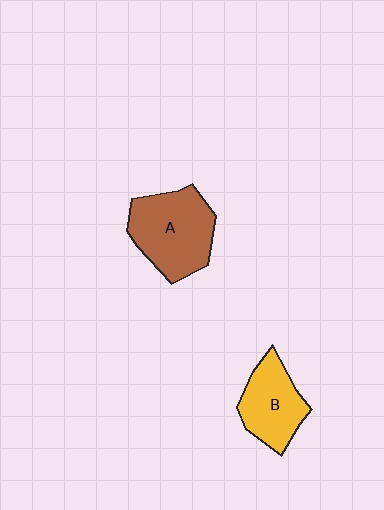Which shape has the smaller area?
Shape B (yellow).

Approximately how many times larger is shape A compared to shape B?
Approximately 1.4 times.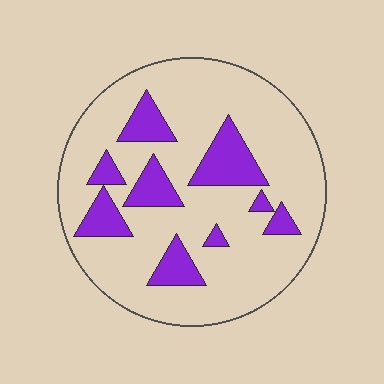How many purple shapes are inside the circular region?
9.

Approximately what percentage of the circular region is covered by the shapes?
Approximately 20%.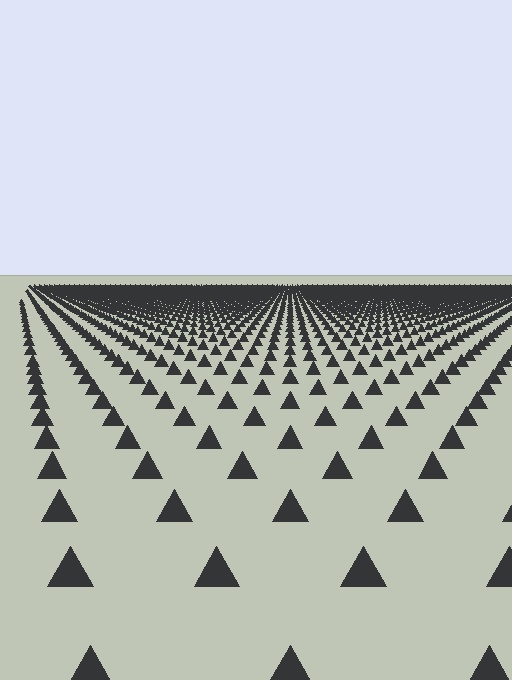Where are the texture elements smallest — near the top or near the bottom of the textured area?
Near the top.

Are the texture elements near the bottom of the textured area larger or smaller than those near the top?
Larger. Near the bottom, elements are closer to the viewer and appear at a bigger on-screen size.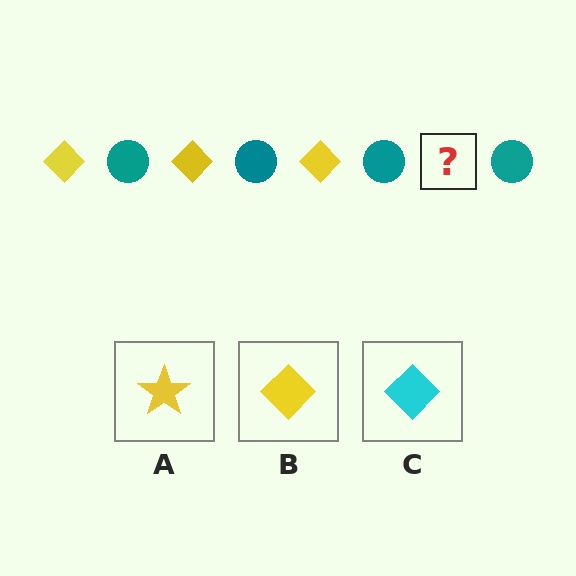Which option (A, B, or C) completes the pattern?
B.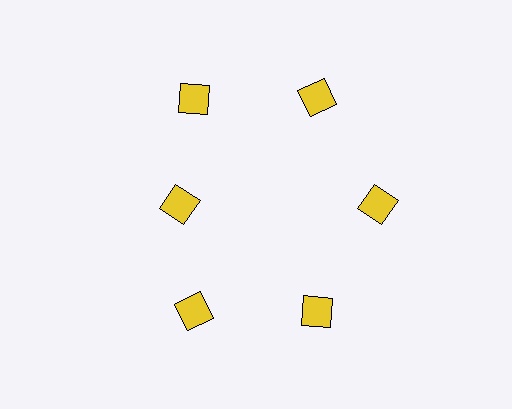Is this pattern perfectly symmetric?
No. The 6 yellow diamonds are arranged in a ring, but one element near the 9 o'clock position is pulled inward toward the center, breaking the 6-fold rotational symmetry.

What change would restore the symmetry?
The symmetry would be restored by moving it outward, back onto the ring so that all 6 diamonds sit at equal angles and equal distance from the center.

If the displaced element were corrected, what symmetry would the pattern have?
It would have 6-fold rotational symmetry — the pattern would map onto itself every 60 degrees.